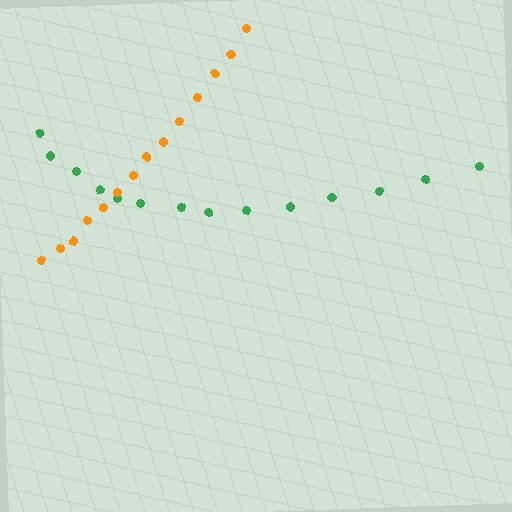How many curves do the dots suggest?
There are 2 distinct paths.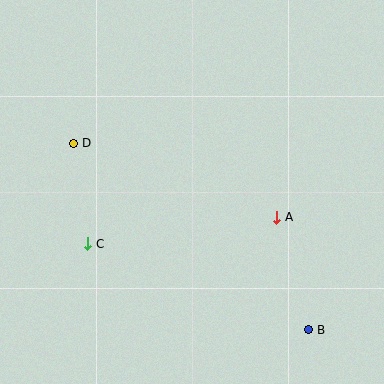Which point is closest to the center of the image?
Point A at (277, 217) is closest to the center.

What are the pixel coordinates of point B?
Point B is at (309, 330).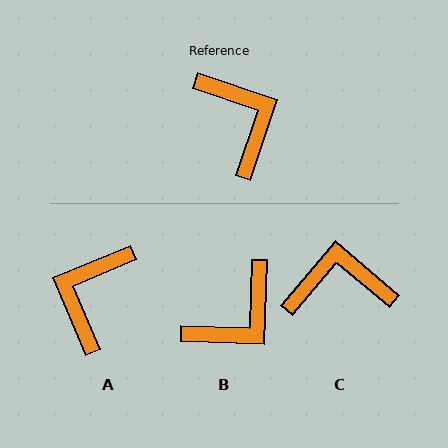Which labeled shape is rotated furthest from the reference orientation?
A, about 131 degrees away.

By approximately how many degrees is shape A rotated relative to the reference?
Approximately 131 degrees counter-clockwise.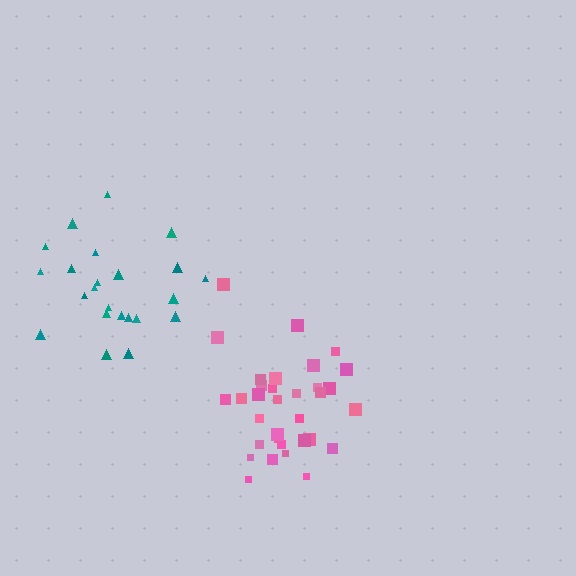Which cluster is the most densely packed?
Pink.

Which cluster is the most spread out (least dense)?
Teal.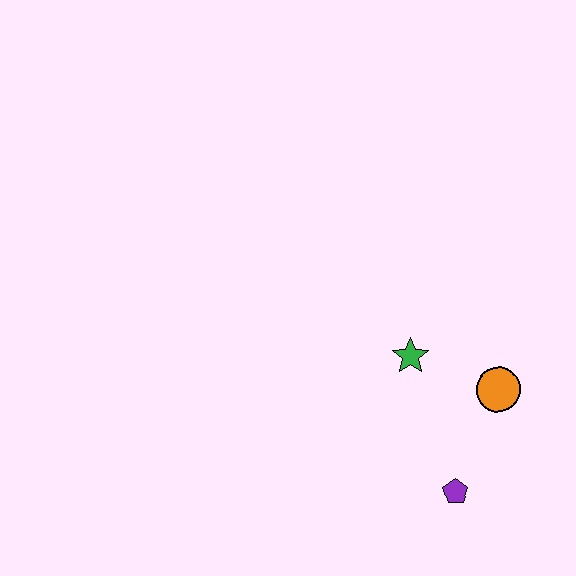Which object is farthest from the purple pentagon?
The green star is farthest from the purple pentagon.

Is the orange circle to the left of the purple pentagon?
No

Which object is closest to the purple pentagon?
The orange circle is closest to the purple pentagon.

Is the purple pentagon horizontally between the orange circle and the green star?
Yes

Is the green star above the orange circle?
Yes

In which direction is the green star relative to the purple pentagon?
The green star is above the purple pentagon.